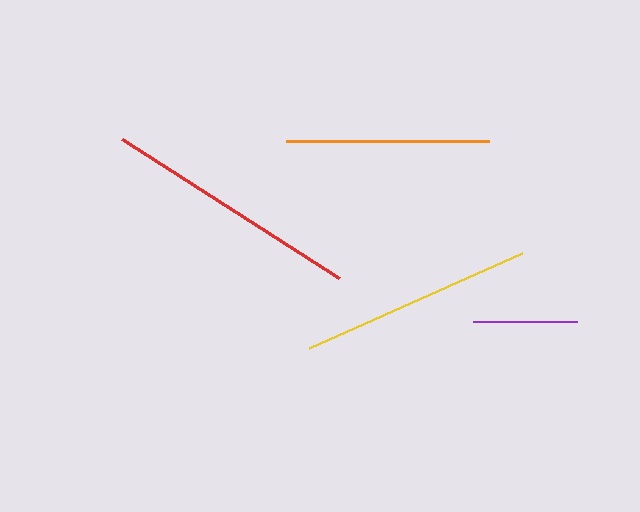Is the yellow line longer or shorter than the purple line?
The yellow line is longer than the purple line.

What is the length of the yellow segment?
The yellow segment is approximately 233 pixels long.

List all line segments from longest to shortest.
From longest to shortest: red, yellow, orange, purple.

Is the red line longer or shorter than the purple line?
The red line is longer than the purple line.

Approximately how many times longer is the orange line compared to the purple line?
The orange line is approximately 2.0 times the length of the purple line.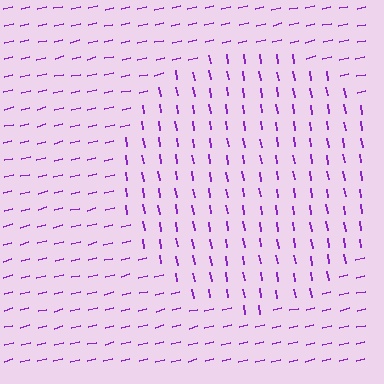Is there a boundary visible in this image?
Yes, there is a texture boundary formed by a change in line orientation.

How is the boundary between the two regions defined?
The boundary is defined purely by a change in line orientation (approximately 86 degrees difference). All lines are the same color and thickness.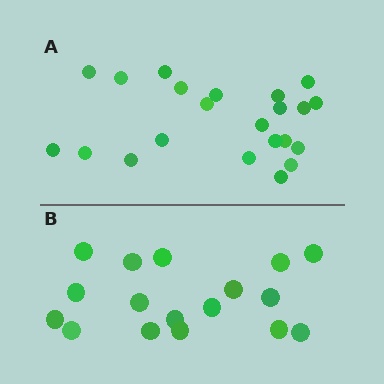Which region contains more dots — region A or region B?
Region A (the top region) has more dots.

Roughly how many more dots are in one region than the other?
Region A has about 5 more dots than region B.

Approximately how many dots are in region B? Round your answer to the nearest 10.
About 20 dots. (The exact count is 17, which rounds to 20.)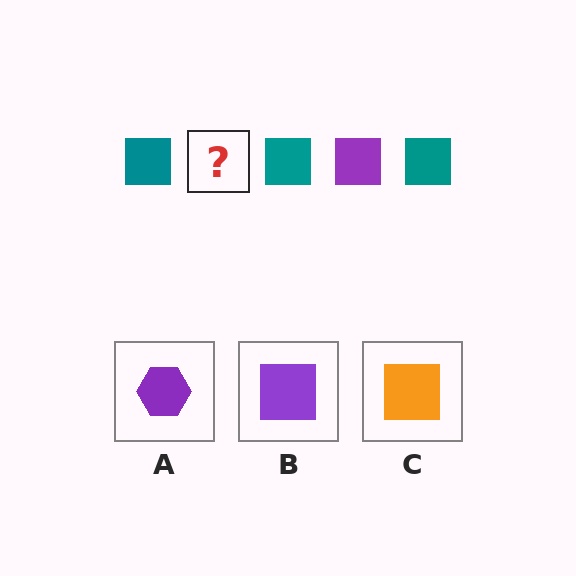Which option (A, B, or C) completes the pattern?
B.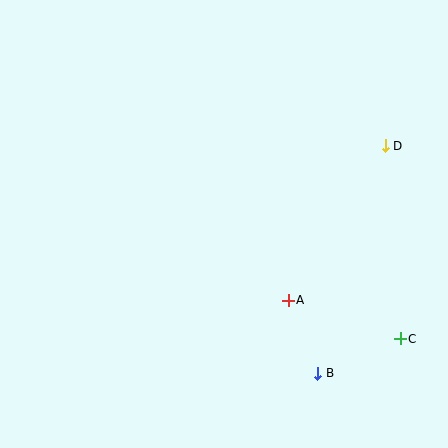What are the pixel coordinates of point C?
Point C is at (400, 339).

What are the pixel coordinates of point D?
Point D is at (385, 146).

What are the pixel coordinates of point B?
Point B is at (318, 373).